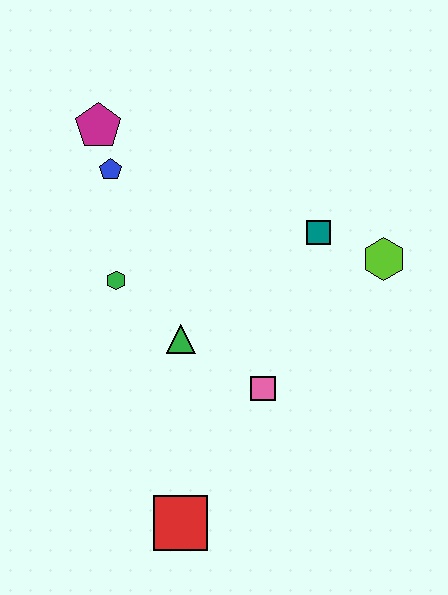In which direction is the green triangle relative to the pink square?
The green triangle is to the left of the pink square.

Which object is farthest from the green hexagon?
The lime hexagon is farthest from the green hexagon.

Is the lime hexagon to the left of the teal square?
No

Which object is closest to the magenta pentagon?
The blue pentagon is closest to the magenta pentagon.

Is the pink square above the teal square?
No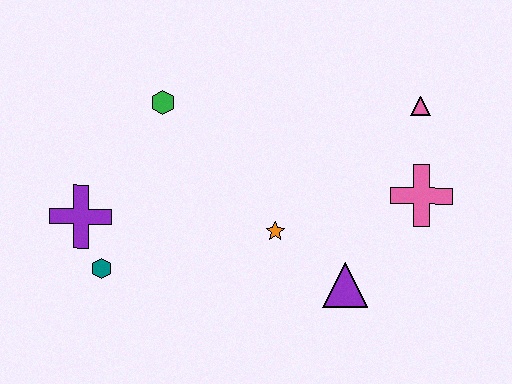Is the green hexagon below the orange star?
No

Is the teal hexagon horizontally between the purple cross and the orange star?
Yes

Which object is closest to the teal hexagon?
The purple cross is closest to the teal hexagon.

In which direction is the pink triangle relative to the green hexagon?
The pink triangle is to the right of the green hexagon.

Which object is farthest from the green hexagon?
The pink cross is farthest from the green hexagon.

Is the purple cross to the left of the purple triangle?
Yes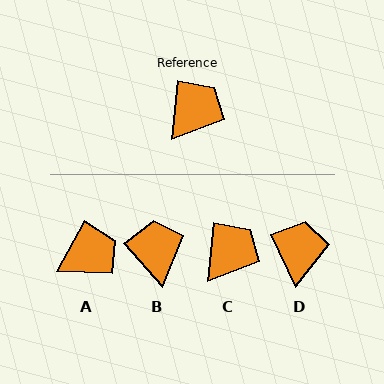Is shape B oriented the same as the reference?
No, it is off by about 47 degrees.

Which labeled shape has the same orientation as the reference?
C.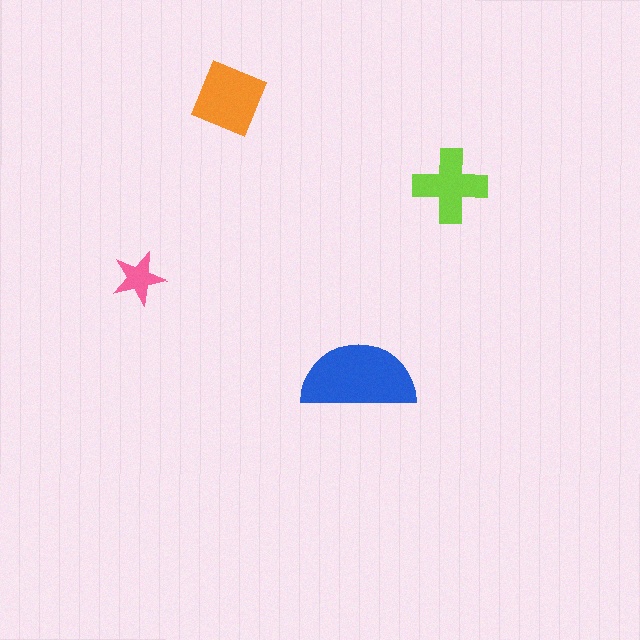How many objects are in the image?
There are 4 objects in the image.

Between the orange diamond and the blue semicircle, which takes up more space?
The blue semicircle.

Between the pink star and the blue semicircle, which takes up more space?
The blue semicircle.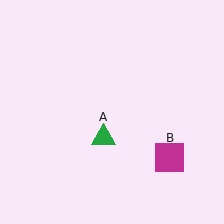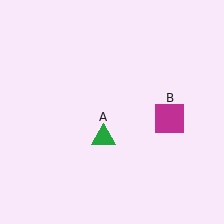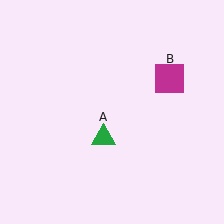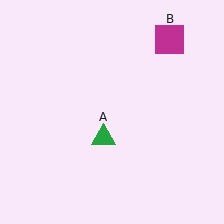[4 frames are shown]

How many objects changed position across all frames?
1 object changed position: magenta square (object B).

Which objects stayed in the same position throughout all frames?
Green triangle (object A) remained stationary.